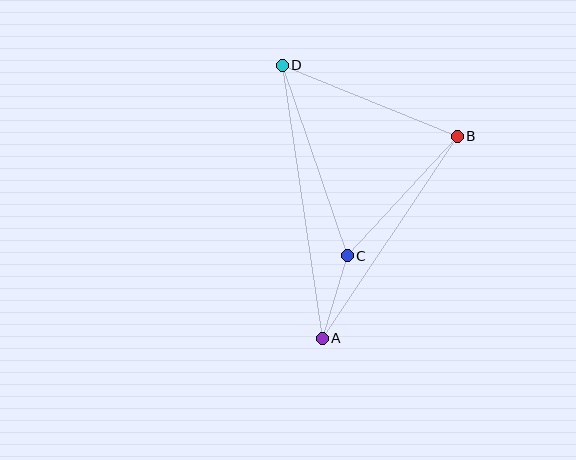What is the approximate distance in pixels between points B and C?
The distance between B and C is approximately 163 pixels.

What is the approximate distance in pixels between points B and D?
The distance between B and D is approximately 189 pixels.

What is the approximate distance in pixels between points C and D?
The distance between C and D is approximately 201 pixels.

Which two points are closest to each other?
Points A and C are closest to each other.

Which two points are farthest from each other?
Points A and D are farthest from each other.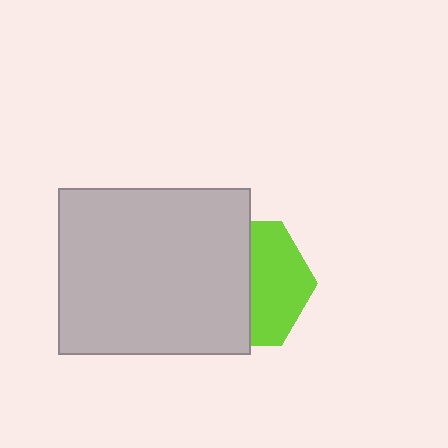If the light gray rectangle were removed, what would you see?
You would see the complete lime hexagon.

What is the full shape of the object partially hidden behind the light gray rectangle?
The partially hidden object is a lime hexagon.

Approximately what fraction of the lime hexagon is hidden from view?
Roughly 56% of the lime hexagon is hidden behind the light gray rectangle.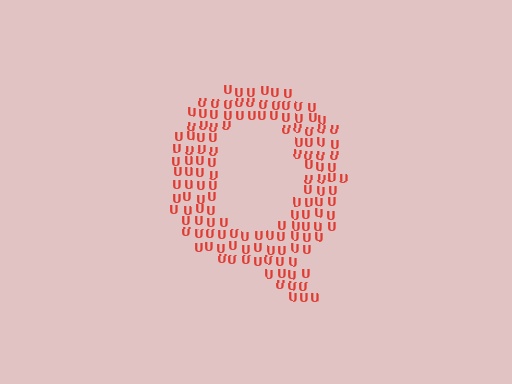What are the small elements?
The small elements are letter U's.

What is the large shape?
The large shape is the letter Q.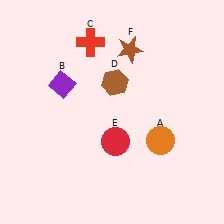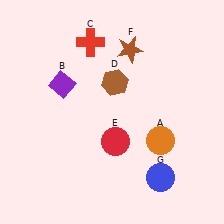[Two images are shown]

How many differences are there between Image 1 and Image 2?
There is 1 difference between the two images.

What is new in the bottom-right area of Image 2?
A blue circle (G) was added in the bottom-right area of Image 2.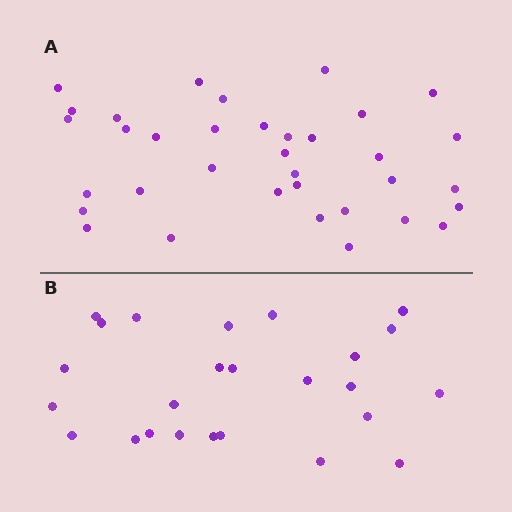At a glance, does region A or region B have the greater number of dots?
Region A (the top region) has more dots.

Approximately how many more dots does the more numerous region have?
Region A has roughly 10 or so more dots than region B.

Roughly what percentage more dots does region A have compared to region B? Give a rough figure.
About 40% more.